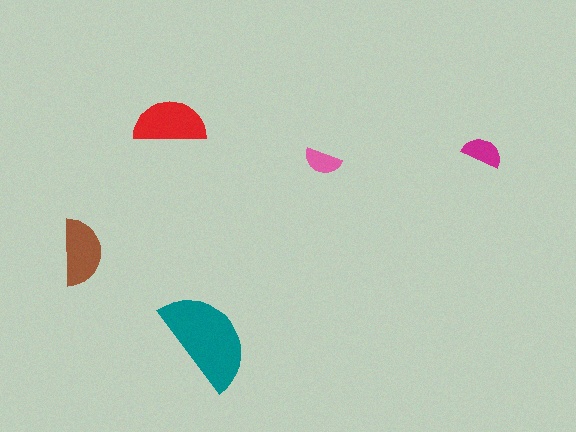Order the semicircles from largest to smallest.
the teal one, the red one, the brown one, the magenta one, the pink one.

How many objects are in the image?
There are 5 objects in the image.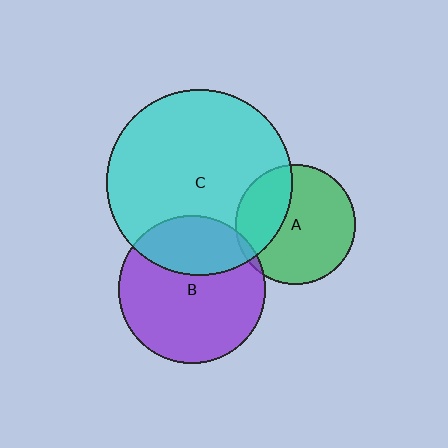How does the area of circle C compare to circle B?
Approximately 1.6 times.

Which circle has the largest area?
Circle C (cyan).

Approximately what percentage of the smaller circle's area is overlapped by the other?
Approximately 5%.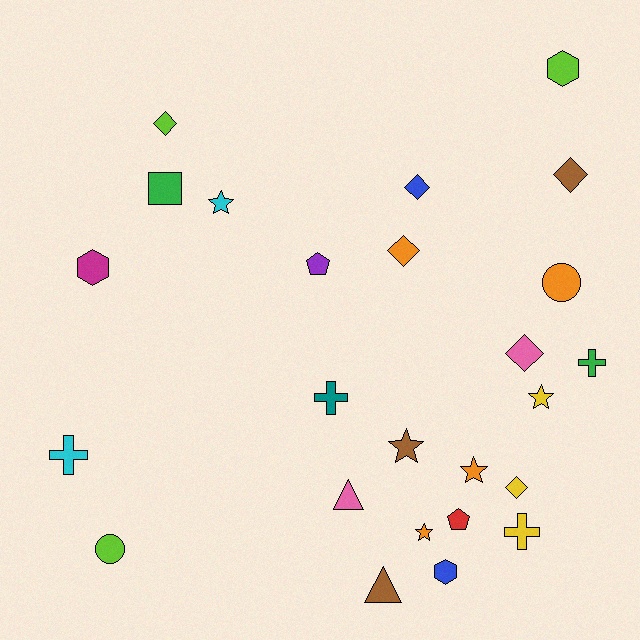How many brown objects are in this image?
There are 3 brown objects.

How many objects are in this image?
There are 25 objects.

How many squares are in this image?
There is 1 square.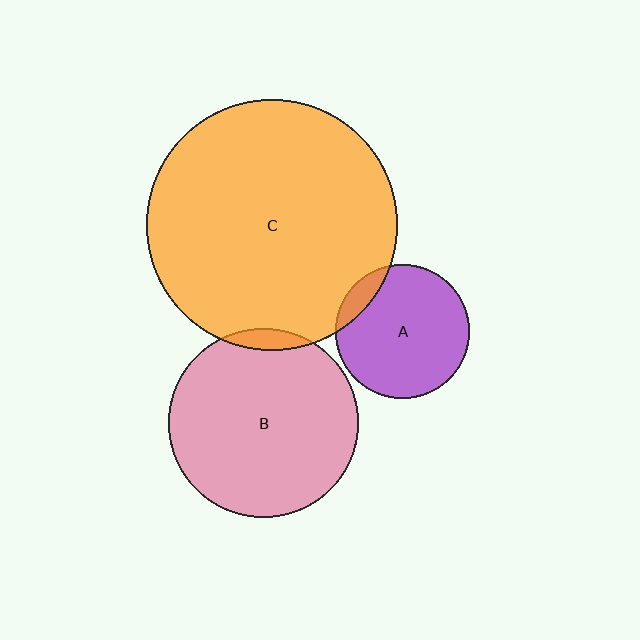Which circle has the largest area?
Circle C (orange).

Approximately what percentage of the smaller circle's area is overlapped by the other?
Approximately 10%.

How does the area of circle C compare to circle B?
Approximately 1.8 times.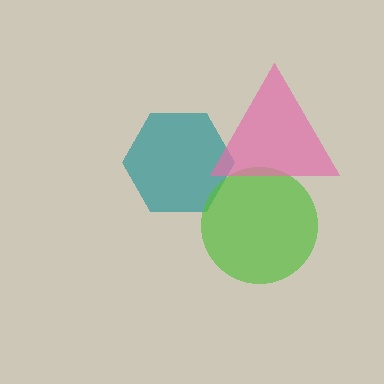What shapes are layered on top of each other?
The layered shapes are: a teal hexagon, a lime circle, a pink triangle.